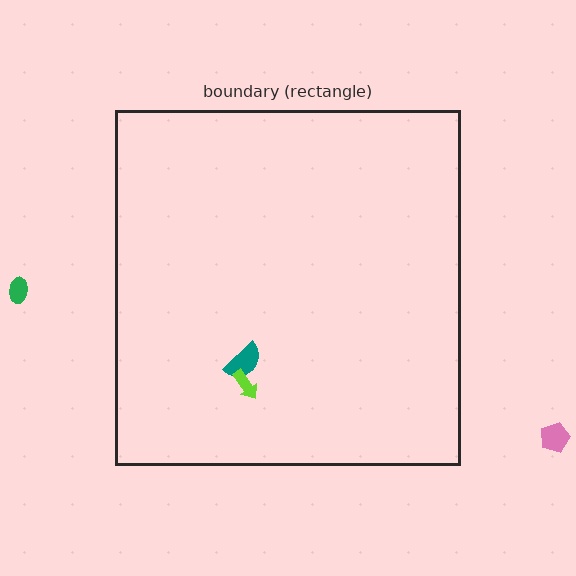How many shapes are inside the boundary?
2 inside, 2 outside.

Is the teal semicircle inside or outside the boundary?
Inside.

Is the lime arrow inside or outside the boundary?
Inside.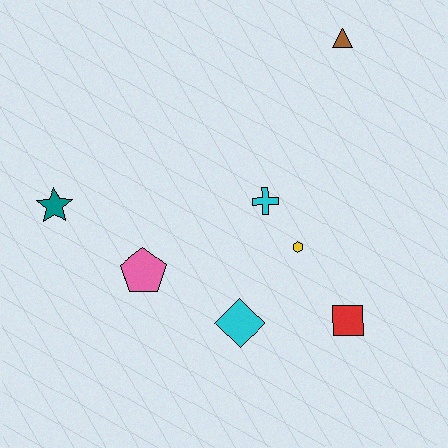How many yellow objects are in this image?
There is 1 yellow object.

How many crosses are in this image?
There is 1 cross.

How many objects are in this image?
There are 7 objects.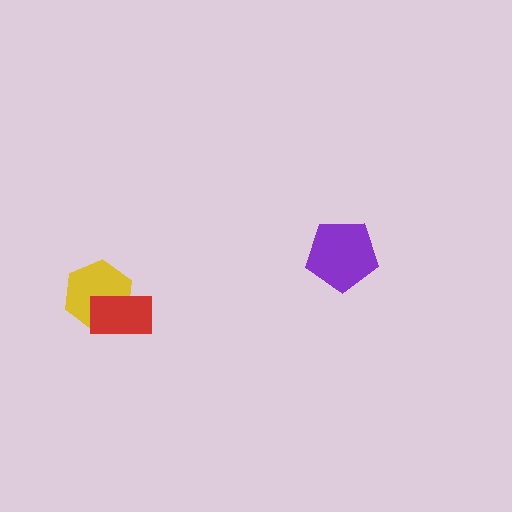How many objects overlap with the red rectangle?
1 object overlaps with the red rectangle.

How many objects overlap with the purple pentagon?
0 objects overlap with the purple pentagon.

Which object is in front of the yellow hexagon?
The red rectangle is in front of the yellow hexagon.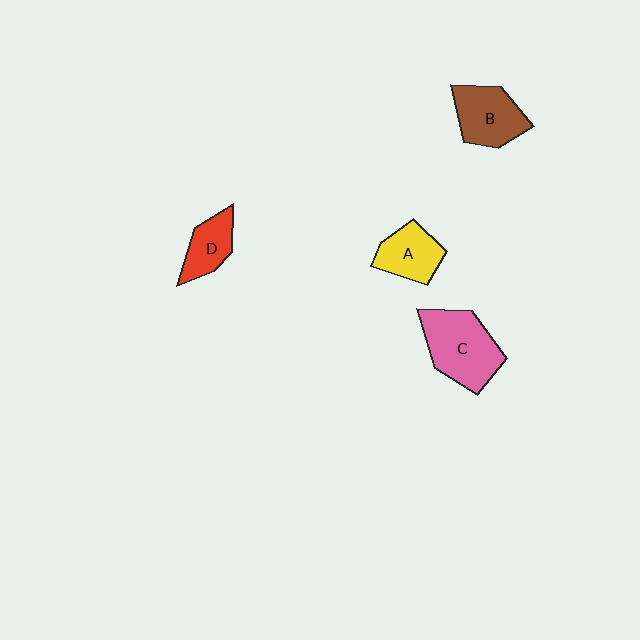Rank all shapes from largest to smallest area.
From largest to smallest: C (pink), B (brown), A (yellow), D (red).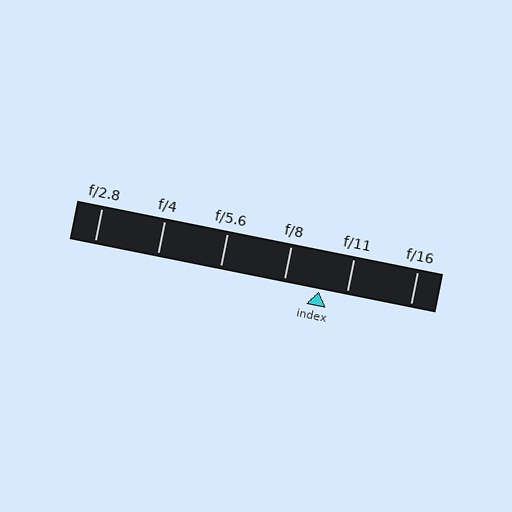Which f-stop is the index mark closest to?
The index mark is closest to f/11.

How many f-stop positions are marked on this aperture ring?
There are 6 f-stop positions marked.